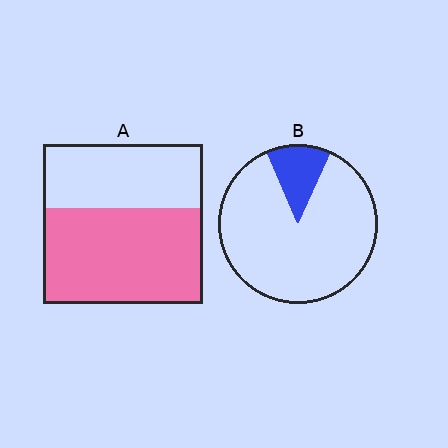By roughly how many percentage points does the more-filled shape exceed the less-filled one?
By roughly 45 percentage points (A over B).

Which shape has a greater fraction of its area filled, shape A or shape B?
Shape A.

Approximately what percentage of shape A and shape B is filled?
A is approximately 60% and B is approximately 15%.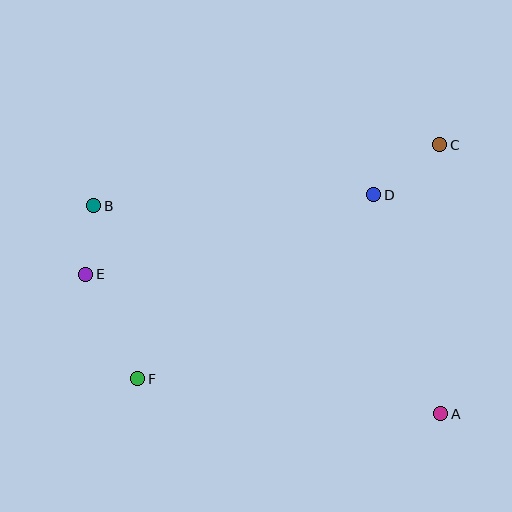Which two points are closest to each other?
Points B and E are closest to each other.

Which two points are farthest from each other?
Points A and B are farthest from each other.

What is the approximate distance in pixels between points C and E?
The distance between C and E is approximately 377 pixels.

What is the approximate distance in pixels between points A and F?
The distance between A and F is approximately 305 pixels.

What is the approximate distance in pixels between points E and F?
The distance between E and F is approximately 117 pixels.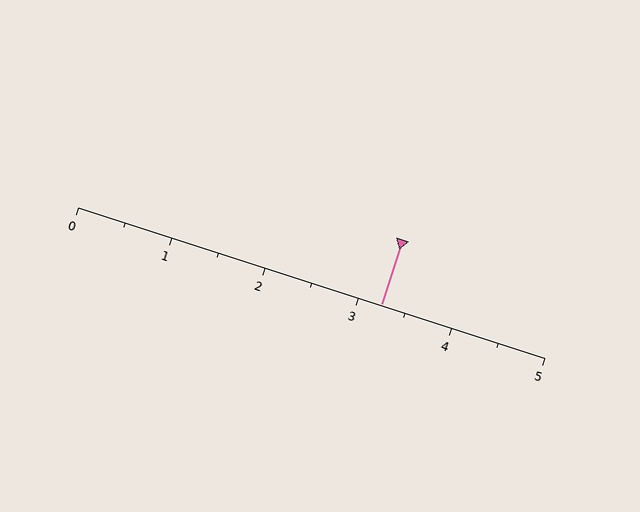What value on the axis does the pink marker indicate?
The marker indicates approximately 3.2.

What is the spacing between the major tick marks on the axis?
The major ticks are spaced 1 apart.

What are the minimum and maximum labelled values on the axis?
The axis runs from 0 to 5.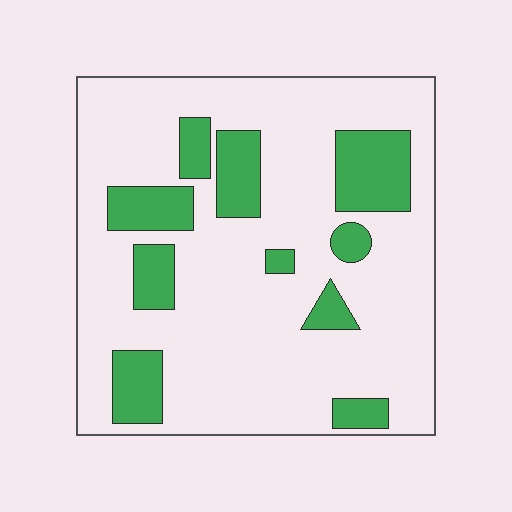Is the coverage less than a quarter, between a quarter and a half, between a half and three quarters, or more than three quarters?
Less than a quarter.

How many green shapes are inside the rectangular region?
10.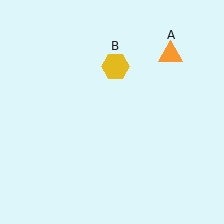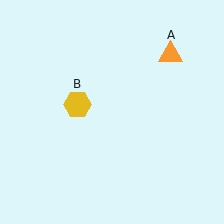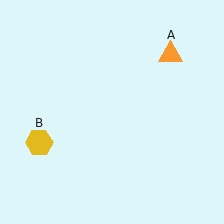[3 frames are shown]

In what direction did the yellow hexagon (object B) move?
The yellow hexagon (object B) moved down and to the left.